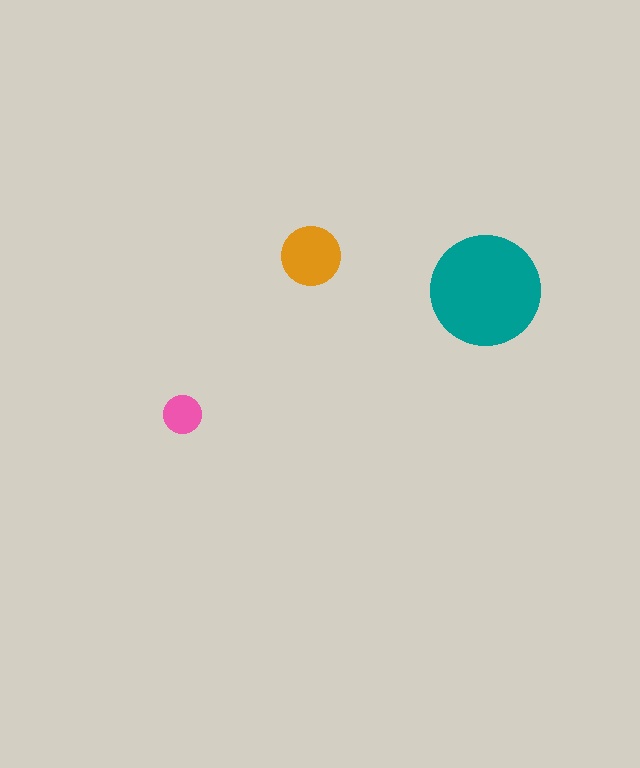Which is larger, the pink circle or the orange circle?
The orange one.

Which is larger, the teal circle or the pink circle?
The teal one.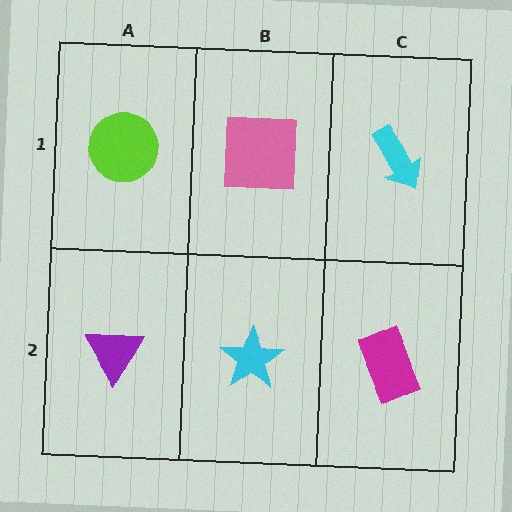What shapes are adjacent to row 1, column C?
A magenta rectangle (row 2, column C), a pink square (row 1, column B).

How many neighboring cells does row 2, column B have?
3.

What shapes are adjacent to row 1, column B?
A cyan star (row 2, column B), a lime circle (row 1, column A), a cyan arrow (row 1, column C).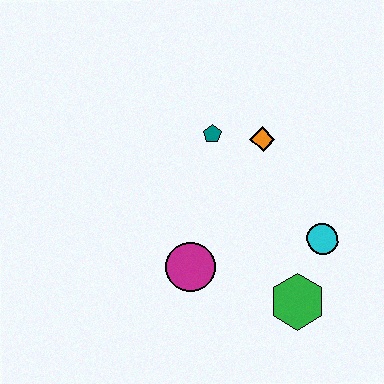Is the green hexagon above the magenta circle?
No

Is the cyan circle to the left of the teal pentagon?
No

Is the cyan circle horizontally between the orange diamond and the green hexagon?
No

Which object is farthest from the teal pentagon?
The green hexagon is farthest from the teal pentagon.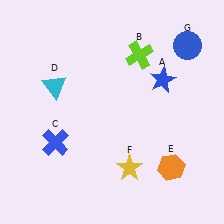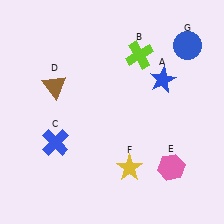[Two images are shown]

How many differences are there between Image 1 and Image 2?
There are 2 differences between the two images.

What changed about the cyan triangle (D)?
In Image 1, D is cyan. In Image 2, it changed to brown.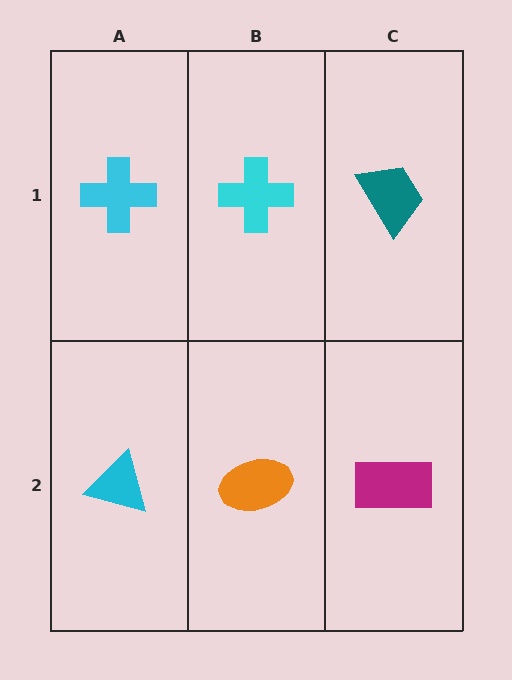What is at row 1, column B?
A cyan cross.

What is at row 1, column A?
A cyan cross.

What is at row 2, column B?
An orange ellipse.